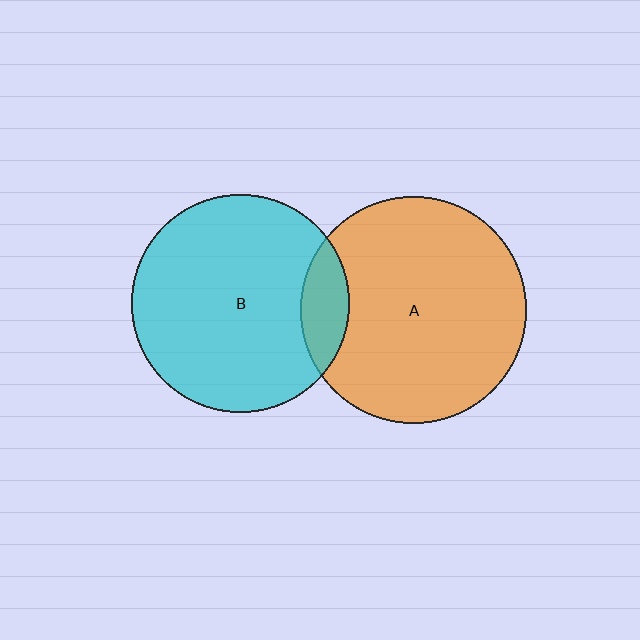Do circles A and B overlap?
Yes.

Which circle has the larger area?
Circle A (orange).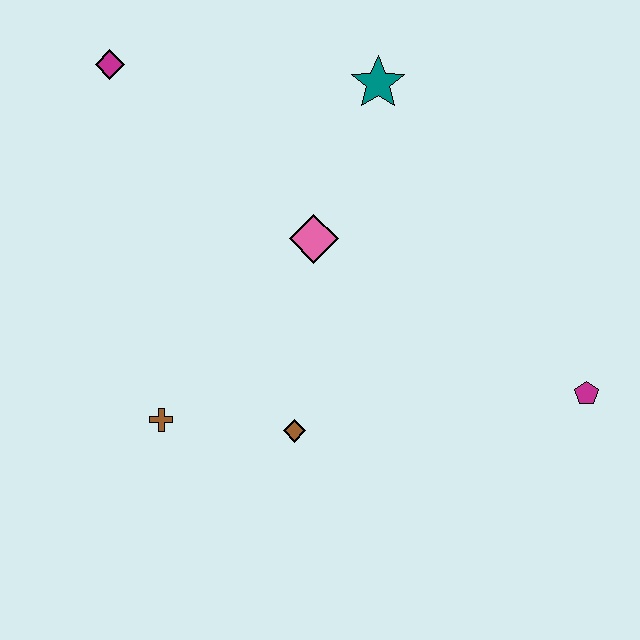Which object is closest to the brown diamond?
The brown cross is closest to the brown diamond.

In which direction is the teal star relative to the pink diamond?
The teal star is above the pink diamond.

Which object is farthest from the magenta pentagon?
The magenta diamond is farthest from the magenta pentagon.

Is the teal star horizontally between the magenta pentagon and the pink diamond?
Yes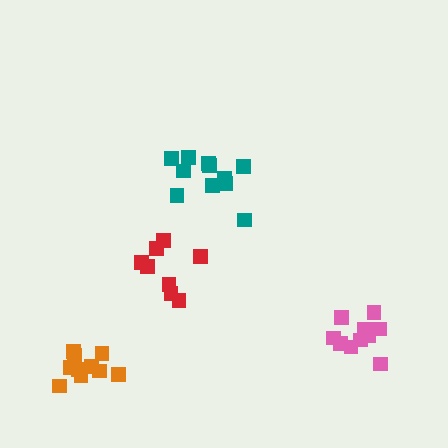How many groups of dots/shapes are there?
There are 4 groups.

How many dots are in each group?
Group 1: 8 dots, Group 2: 11 dots, Group 3: 10 dots, Group 4: 12 dots (41 total).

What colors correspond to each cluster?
The clusters are colored: red, teal, orange, pink.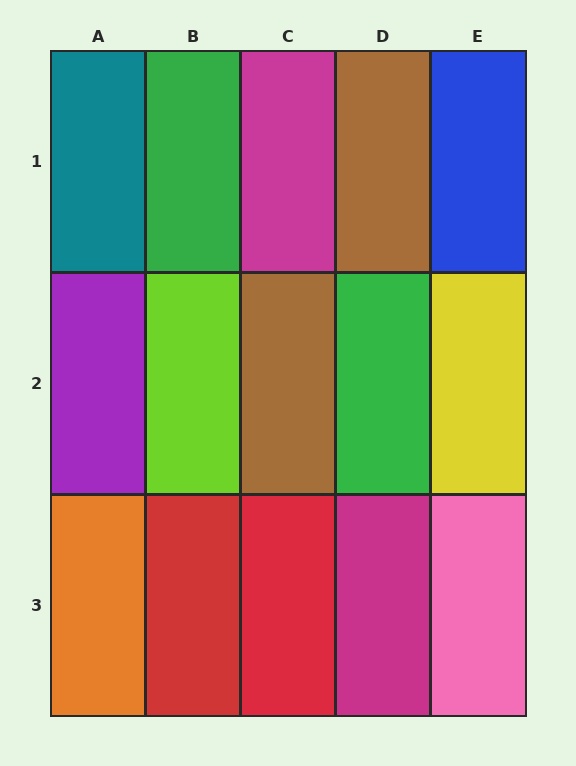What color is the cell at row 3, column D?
Magenta.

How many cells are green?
2 cells are green.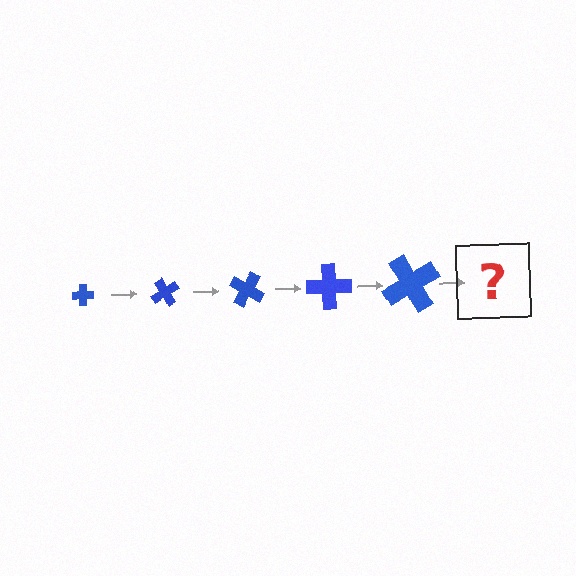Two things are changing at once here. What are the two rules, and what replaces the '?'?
The two rules are that the cross grows larger each step and it rotates 60 degrees each step. The '?' should be a cross, larger than the previous one and rotated 300 degrees from the start.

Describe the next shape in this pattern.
It should be a cross, larger than the previous one and rotated 300 degrees from the start.